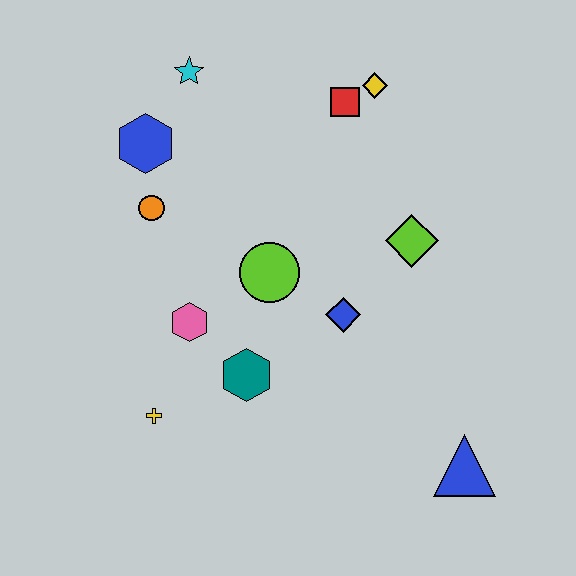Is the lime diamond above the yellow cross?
Yes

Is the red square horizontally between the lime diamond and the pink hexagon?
Yes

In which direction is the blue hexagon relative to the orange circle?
The blue hexagon is above the orange circle.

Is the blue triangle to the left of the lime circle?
No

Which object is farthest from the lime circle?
The blue triangle is farthest from the lime circle.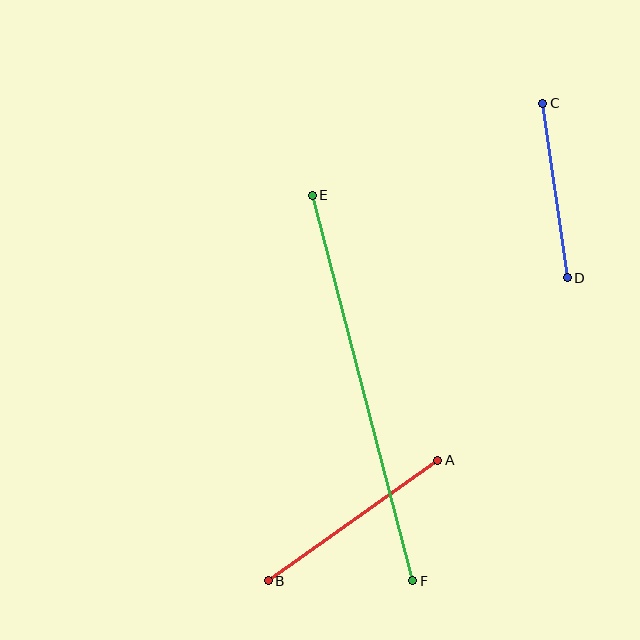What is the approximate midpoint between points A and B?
The midpoint is at approximately (353, 520) pixels.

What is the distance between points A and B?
The distance is approximately 208 pixels.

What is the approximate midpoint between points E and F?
The midpoint is at approximately (363, 388) pixels.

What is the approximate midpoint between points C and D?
The midpoint is at approximately (555, 191) pixels.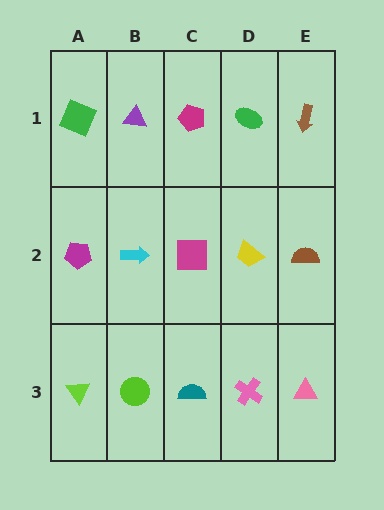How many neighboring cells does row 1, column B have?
3.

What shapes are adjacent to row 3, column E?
A brown semicircle (row 2, column E), a pink cross (row 3, column D).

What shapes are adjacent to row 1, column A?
A magenta pentagon (row 2, column A), a purple triangle (row 1, column B).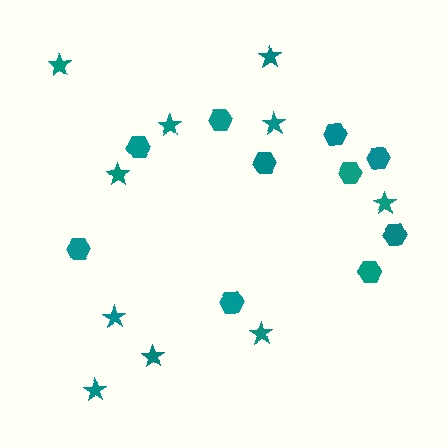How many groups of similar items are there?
There are 2 groups: one group of hexagons (10) and one group of stars (10).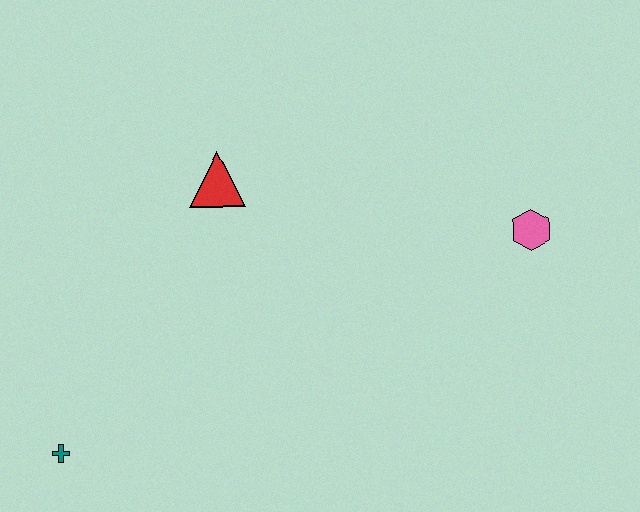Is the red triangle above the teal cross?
Yes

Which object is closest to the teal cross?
The red triangle is closest to the teal cross.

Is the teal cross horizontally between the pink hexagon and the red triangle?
No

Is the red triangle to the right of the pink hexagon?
No